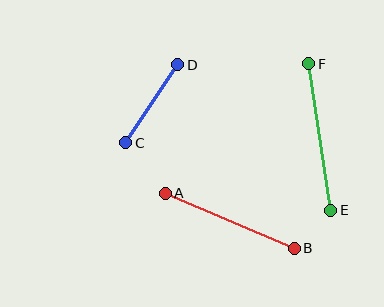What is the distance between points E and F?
The distance is approximately 148 pixels.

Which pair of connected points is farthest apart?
Points E and F are farthest apart.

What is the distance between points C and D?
The distance is approximately 94 pixels.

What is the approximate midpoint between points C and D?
The midpoint is at approximately (152, 104) pixels.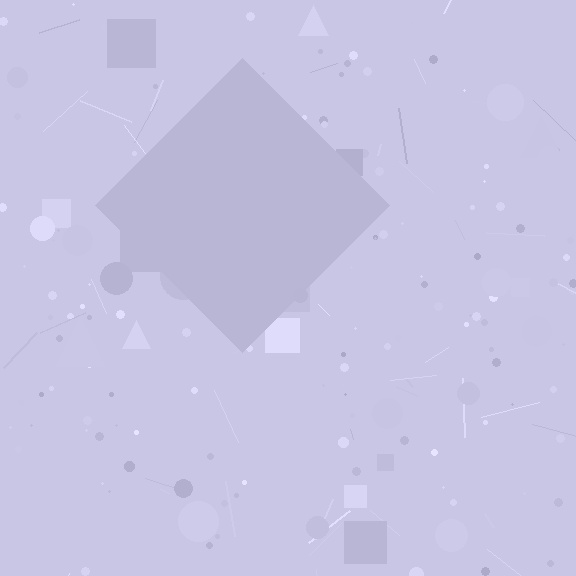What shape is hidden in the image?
A diamond is hidden in the image.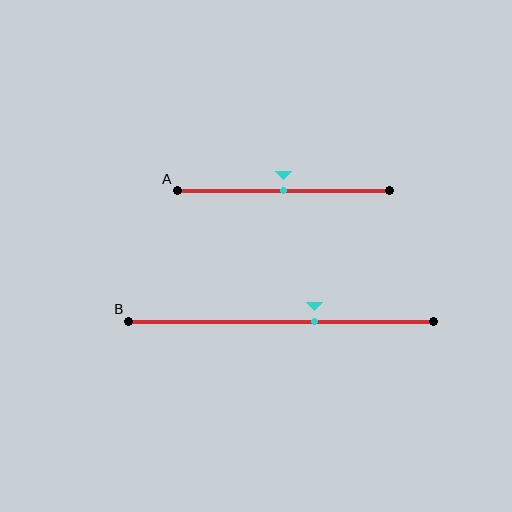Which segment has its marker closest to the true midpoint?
Segment A has its marker closest to the true midpoint.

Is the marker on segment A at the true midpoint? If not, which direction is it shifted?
Yes, the marker on segment A is at the true midpoint.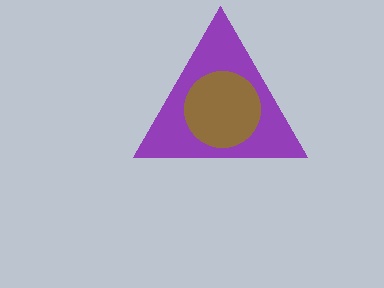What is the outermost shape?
The purple triangle.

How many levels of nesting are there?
2.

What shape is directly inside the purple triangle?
The brown circle.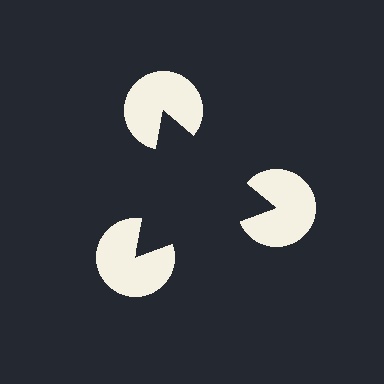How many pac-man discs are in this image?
There are 3 — one at each vertex of the illusory triangle.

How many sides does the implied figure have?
3 sides.